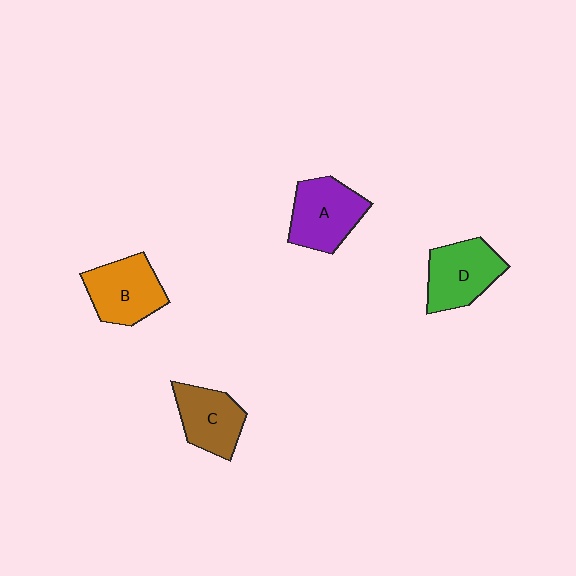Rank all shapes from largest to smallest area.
From largest to smallest: A (purple), B (orange), D (green), C (brown).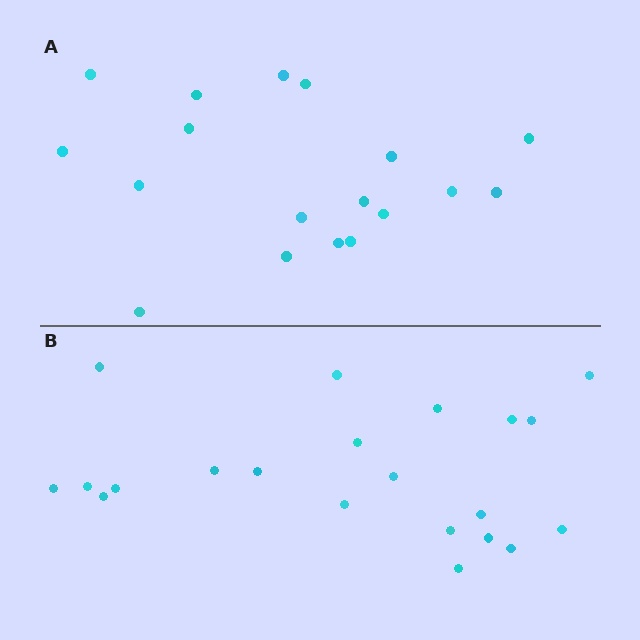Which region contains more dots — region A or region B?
Region B (the bottom region) has more dots.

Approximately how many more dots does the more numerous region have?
Region B has just a few more — roughly 2 or 3 more dots than region A.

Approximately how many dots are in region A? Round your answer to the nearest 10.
About 20 dots. (The exact count is 18, which rounds to 20.)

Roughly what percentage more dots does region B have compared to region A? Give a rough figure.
About 15% more.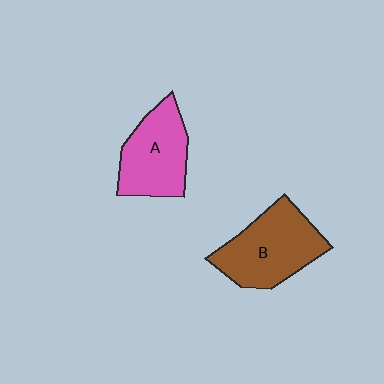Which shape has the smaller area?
Shape A (pink).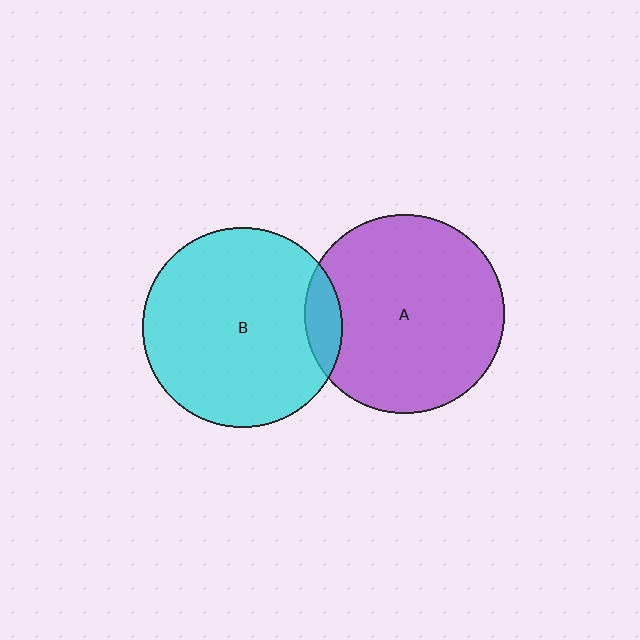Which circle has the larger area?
Circle B (cyan).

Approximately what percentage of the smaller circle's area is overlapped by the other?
Approximately 10%.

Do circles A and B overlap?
Yes.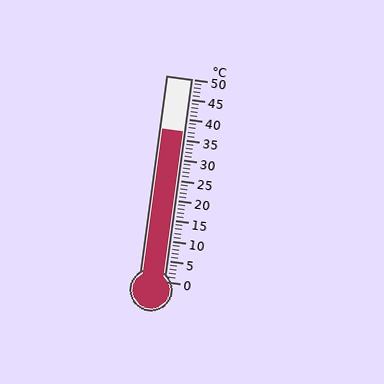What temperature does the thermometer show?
The thermometer shows approximately 37°C.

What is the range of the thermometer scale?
The thermometer scale ranges from 0°C to 50°C.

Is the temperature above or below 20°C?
The temperature is above 20°C.